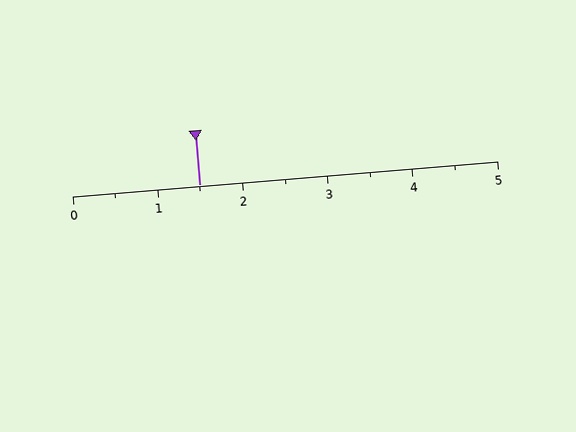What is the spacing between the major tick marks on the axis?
The major ticks are spaced 1 apart.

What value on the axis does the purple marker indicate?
The marker indicates approximately 1.5.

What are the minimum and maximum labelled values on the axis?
The axis runs from 0 to 5.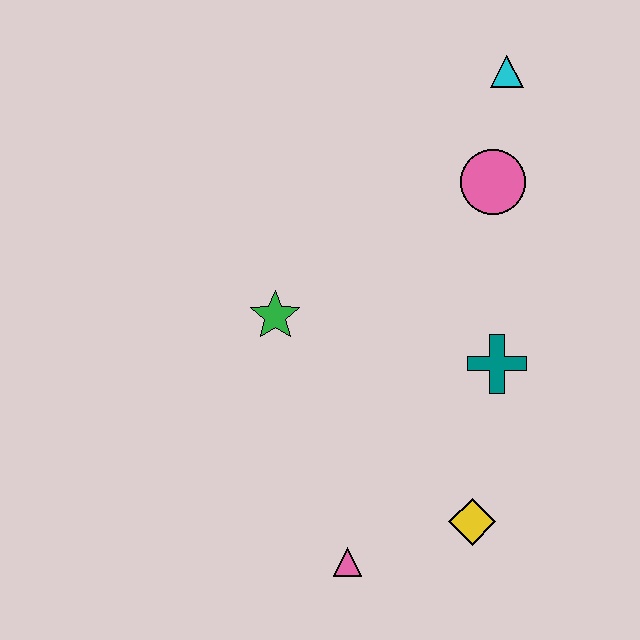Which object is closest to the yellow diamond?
The pink triangle is closest to the yellow diamond.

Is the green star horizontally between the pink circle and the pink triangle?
No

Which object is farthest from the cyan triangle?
The pink triangle is farthest from the cyan triangle.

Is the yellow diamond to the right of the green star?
Yes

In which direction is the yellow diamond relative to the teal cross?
The yellow diamond is below the teal cross.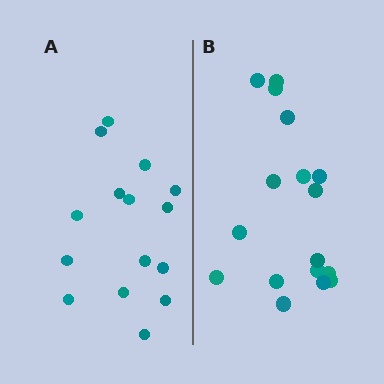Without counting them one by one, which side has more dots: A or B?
Region B (the right region) has more dots.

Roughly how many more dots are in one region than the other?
Region B has just a few more — roughly 2 or 3 more dots than region A.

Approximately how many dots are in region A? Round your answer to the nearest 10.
About 20 dots. (The exact count is 15, which rounds to 20.)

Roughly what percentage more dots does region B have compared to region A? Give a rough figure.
About 15% more.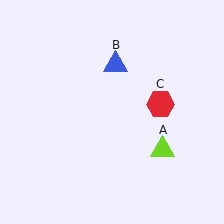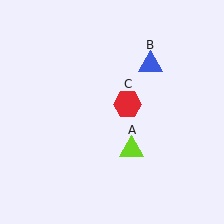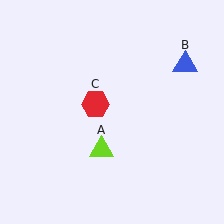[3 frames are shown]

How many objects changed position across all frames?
3 objects changed position: lime triangle (object A), blue triangle (object B), red hexagon (object C).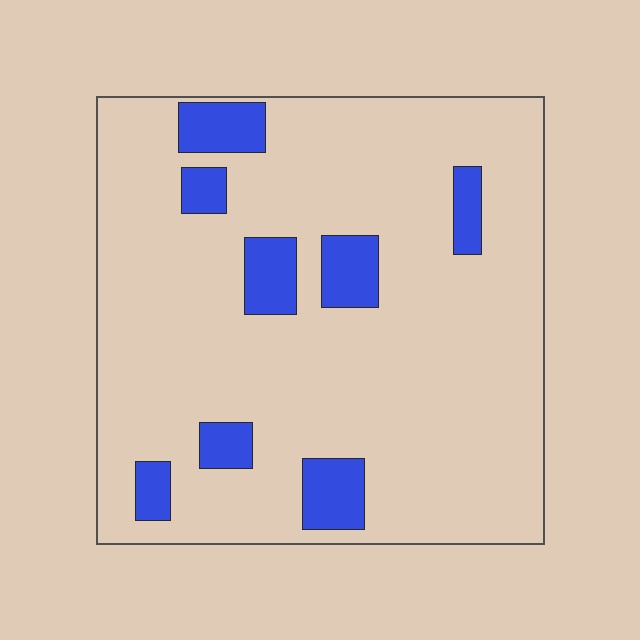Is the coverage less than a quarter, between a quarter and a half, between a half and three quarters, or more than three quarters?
Less than a quarter.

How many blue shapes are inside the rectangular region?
8.